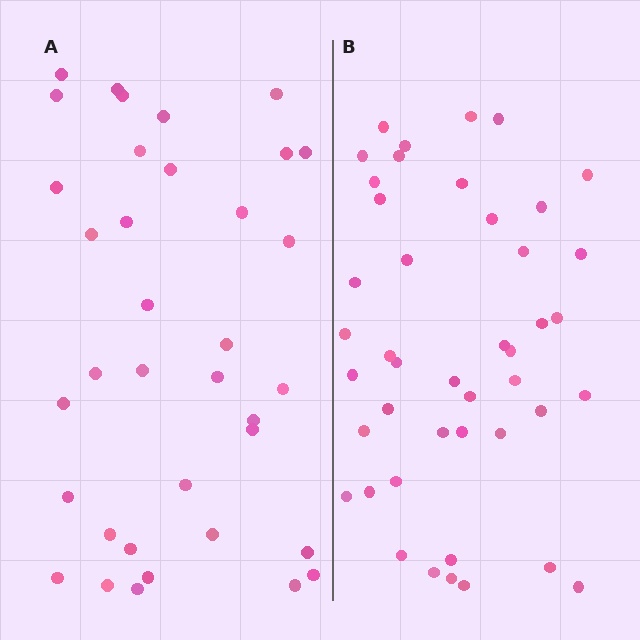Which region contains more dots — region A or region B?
Region B (the right region) has more dots.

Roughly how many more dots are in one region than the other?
Region B has roughly 8 or so more dots than region A.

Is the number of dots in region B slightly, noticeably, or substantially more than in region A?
Region B has only slightly more — the two regions are fairly close. The ratio is roughly 1.2 to 1.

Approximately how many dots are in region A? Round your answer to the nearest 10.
About 40 dots. (The exact count is 36, which rounds to 40.)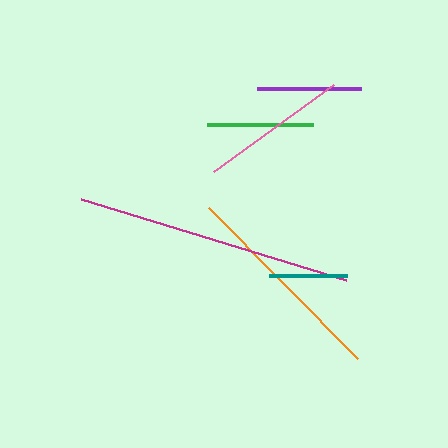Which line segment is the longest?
The magenta line is the longest at approximately 277 pixels.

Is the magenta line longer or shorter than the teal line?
The magenta line is longer than the teal line.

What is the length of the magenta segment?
The magenta segment is approximately 277 pixels long.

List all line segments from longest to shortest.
From longest to shortest: magenta, orange, pink, green, purple, teal.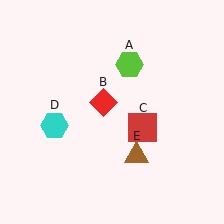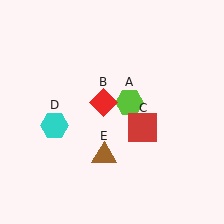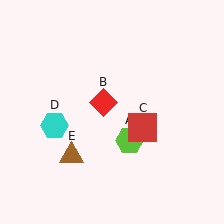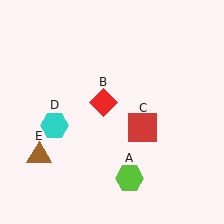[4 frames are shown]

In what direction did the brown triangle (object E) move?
The brown triangle (object E) moved left.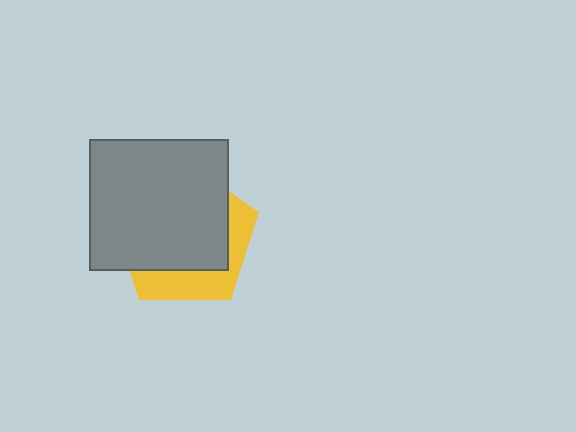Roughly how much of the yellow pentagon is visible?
A small part of it is visible (roughly 30%).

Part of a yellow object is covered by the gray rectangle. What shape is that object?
It is a pentagon.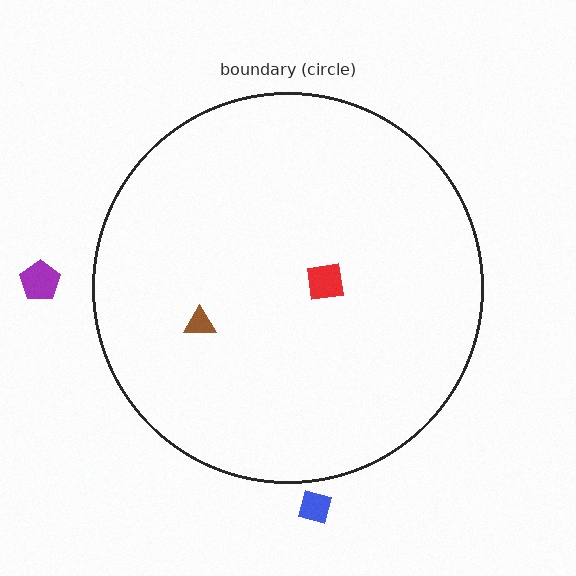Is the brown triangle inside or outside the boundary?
Inside.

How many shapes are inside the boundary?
2 inside, 2 outside.